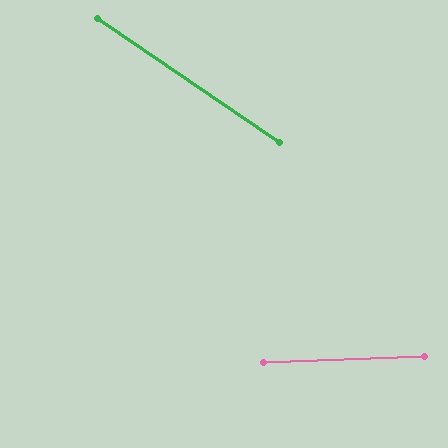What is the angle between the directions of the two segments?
Approximately 37 degrees.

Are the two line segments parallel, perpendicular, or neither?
Neither parallel nor perpendicular — they differ by about 37°.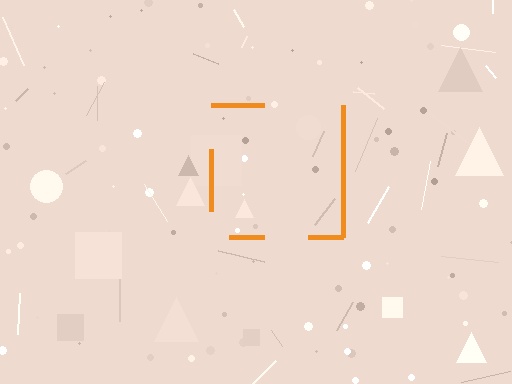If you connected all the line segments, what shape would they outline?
They would outline a square.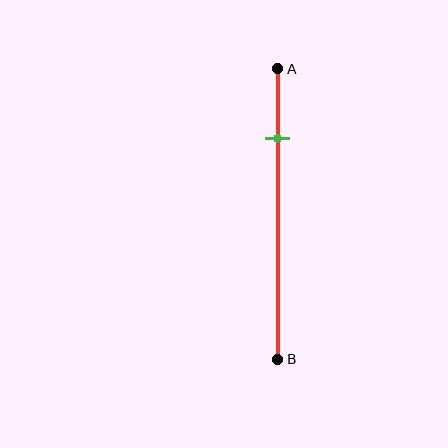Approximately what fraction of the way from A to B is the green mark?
The green mark is approximately 25% of the way from A to B.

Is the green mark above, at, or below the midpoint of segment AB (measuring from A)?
The green mark is above the midpoint of segment AB.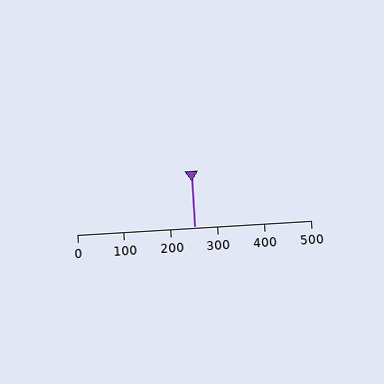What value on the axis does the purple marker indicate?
The marker indicates approximately 250.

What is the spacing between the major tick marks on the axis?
The major ticks are spaced 100 apart.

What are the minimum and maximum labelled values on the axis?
The axis runs from 0 to 500.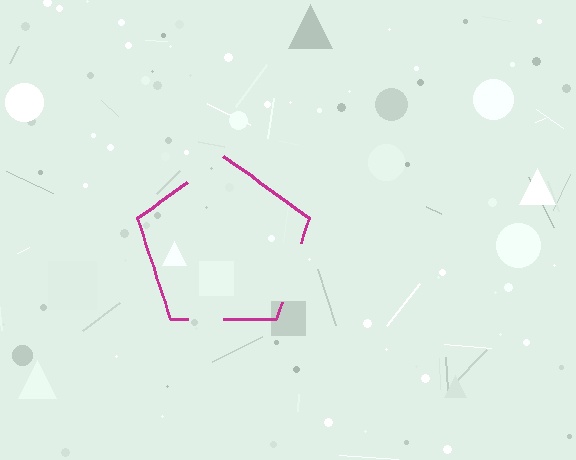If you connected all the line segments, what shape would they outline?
They would outline a pentagon.